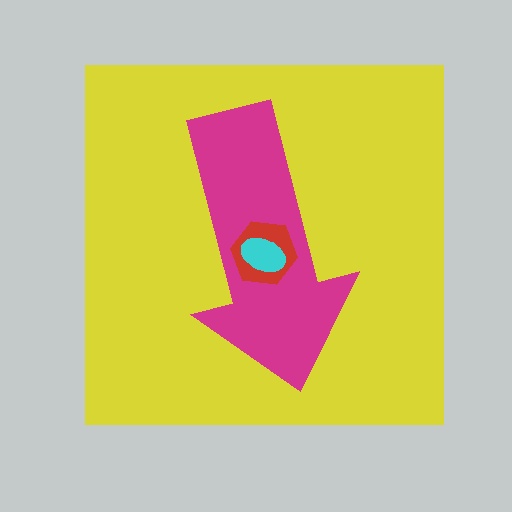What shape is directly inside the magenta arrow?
The red hexagon.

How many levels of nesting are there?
4.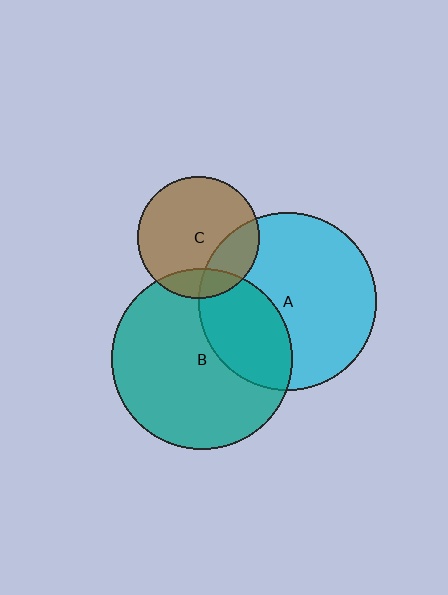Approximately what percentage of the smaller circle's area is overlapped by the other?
Approximately 30%.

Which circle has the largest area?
Circle B (teal).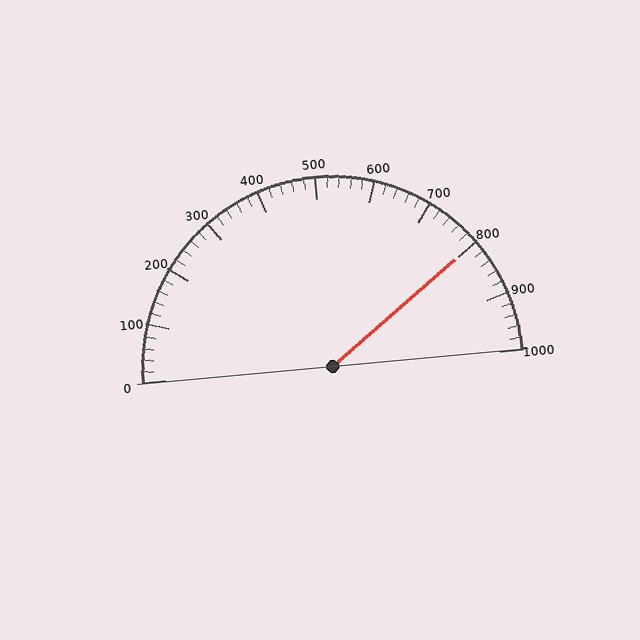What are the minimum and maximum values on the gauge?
The gauge ranges from 0 to 1000.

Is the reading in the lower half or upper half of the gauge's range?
The reading is in the upper half of the range (0 to 1000).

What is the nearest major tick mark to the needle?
The nearest major tick mark is 800.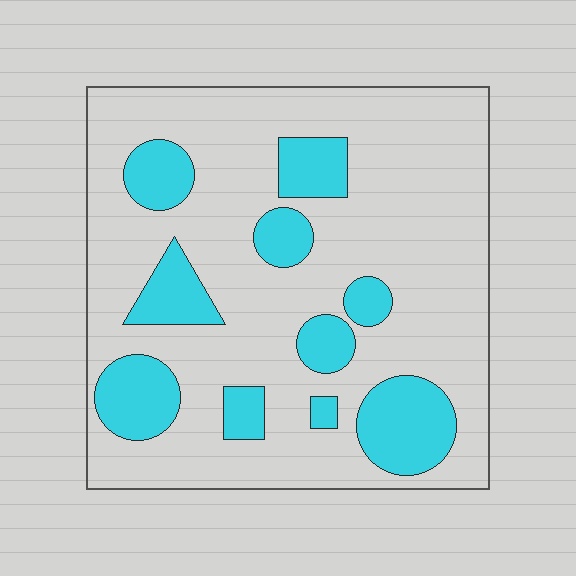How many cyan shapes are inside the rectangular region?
10.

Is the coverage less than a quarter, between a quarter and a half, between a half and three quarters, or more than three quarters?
Less than a quarter.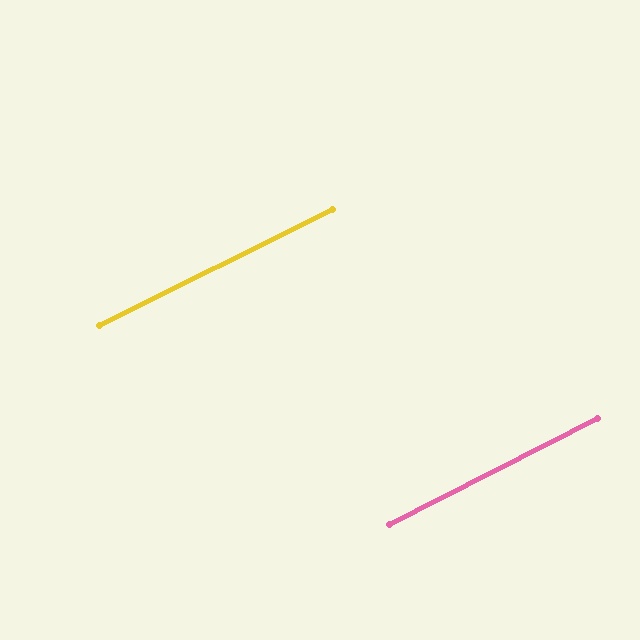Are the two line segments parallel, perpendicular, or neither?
Parallel — their directions differ by only 0.5°.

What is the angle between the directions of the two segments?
Approximately 1 degree.